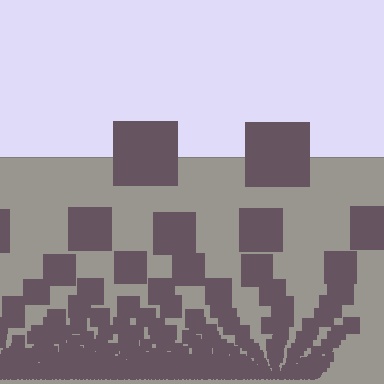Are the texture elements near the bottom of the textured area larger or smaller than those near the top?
Smaller. The gradient is inverted — elements near the bottom are smaller and denser.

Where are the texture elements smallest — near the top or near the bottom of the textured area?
Near the bottom.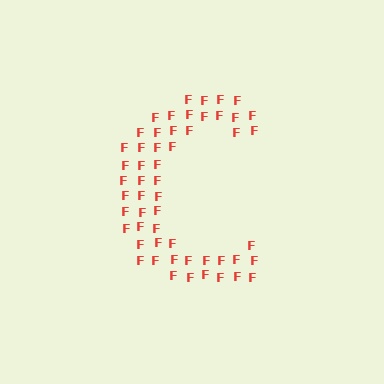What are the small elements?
The small elements are letter F's.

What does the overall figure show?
The overall figure shows the letter C.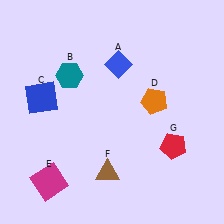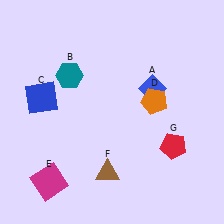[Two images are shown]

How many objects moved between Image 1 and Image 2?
1 object moved between the two images.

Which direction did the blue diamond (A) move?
The blue diamond (A) moved right.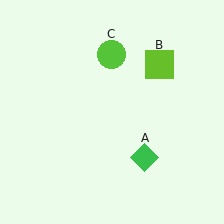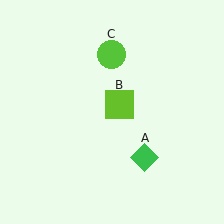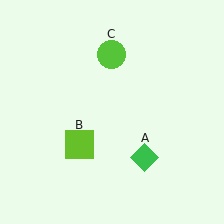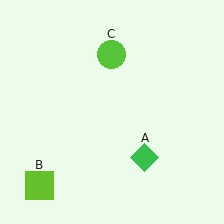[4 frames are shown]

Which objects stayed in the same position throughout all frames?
Green diamond (object A) and lime circle (object C) remained stationary.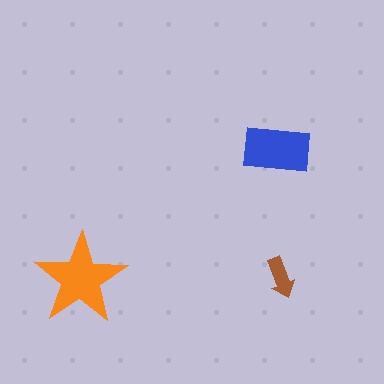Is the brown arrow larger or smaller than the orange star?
Smaller.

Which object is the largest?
The orange star.